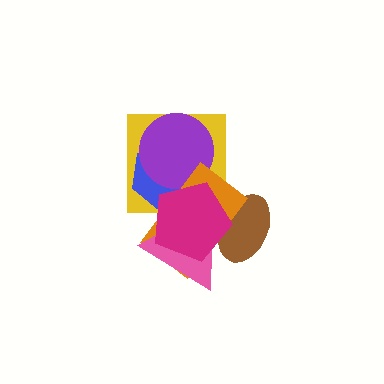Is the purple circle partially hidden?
Yes, it is partially covered by another shape.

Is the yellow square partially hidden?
Yes, it is partially covered by another shape.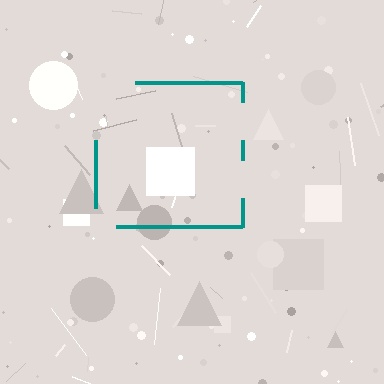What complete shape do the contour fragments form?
The contour fragments form a square.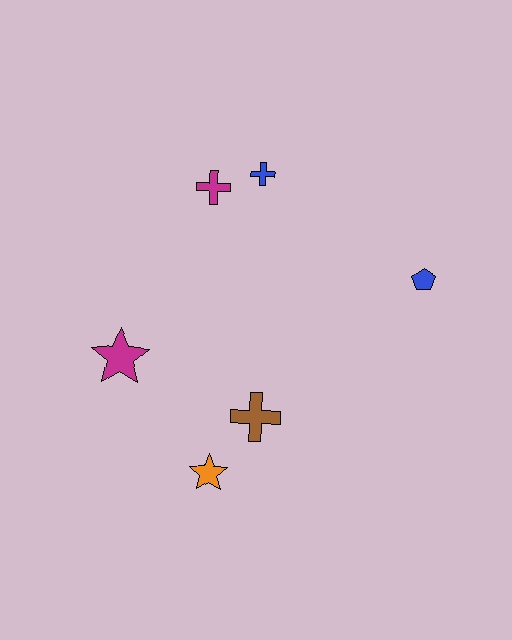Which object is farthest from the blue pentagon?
The magenta star is farthest from the blue pentagon.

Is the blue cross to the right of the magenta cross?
Yes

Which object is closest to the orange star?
The brown cross is closest to the orange star.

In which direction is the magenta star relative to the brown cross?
The magenta star is to the left of the brown cross.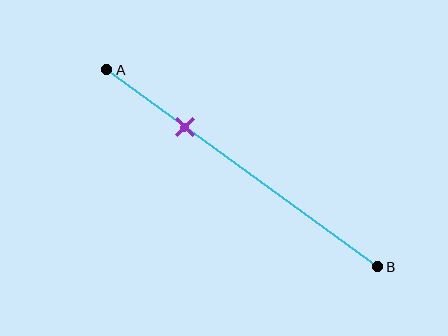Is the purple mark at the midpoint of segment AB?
No, the mark is at about 30% from A, not at the 50% midpoint.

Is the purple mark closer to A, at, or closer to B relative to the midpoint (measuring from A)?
The purple mark is closer to point A than the midpoint of segment AB.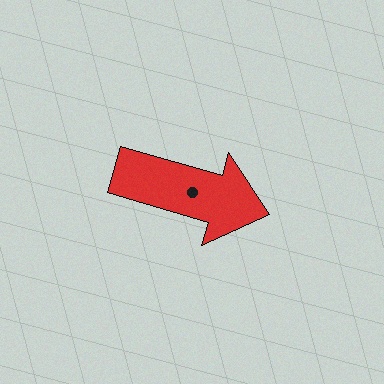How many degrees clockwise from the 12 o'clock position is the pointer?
Approximately 106 degrees.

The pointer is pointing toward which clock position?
Roughly 4 o'clock.